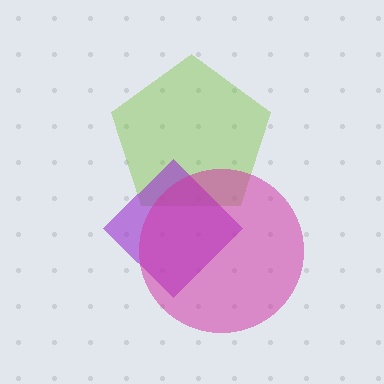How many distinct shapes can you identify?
There are 3 distinct shapes: a lime pentagon, a purple diamond, a magenta circle.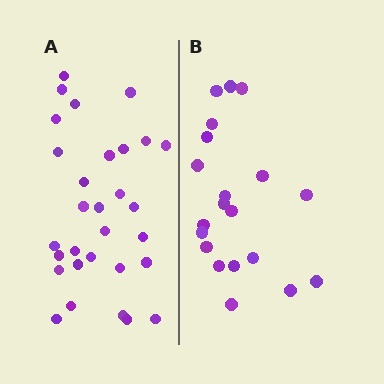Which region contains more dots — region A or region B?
Region A (the left region) has more dots.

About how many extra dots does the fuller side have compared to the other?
Region A has roughly 10 or so more dots than region B.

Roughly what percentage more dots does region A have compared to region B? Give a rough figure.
About 50% more.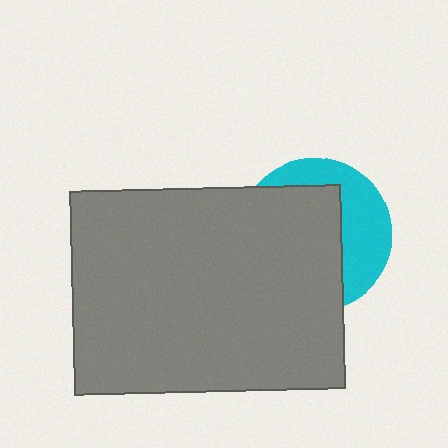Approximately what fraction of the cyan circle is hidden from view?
Roughly 62% of the cyan circle is hidden behind the gray rectangle.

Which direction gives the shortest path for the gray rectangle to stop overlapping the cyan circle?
Moving left gives the shortest separation.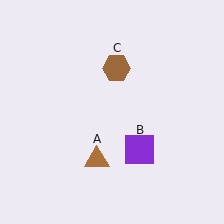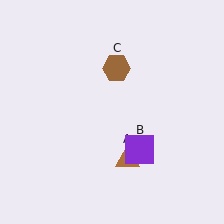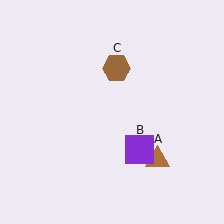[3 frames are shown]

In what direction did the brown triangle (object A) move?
The brown triangle (object A) moved right.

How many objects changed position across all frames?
1 object changed position: brown triangle (object A).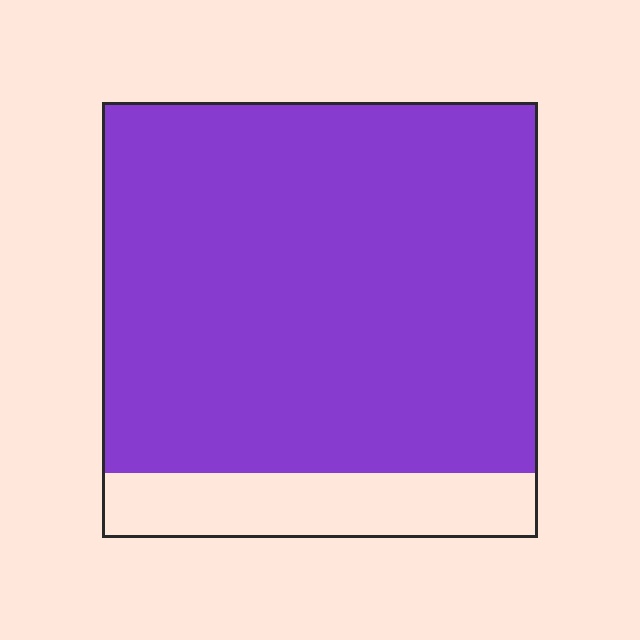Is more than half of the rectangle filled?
Yes.